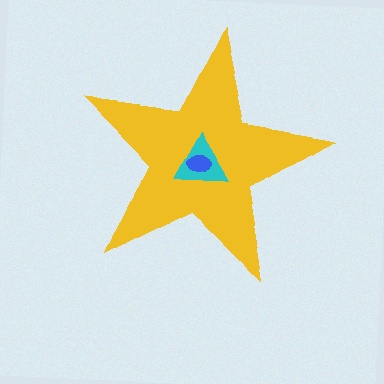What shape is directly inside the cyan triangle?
The blue ellipse.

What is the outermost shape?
The yellow star.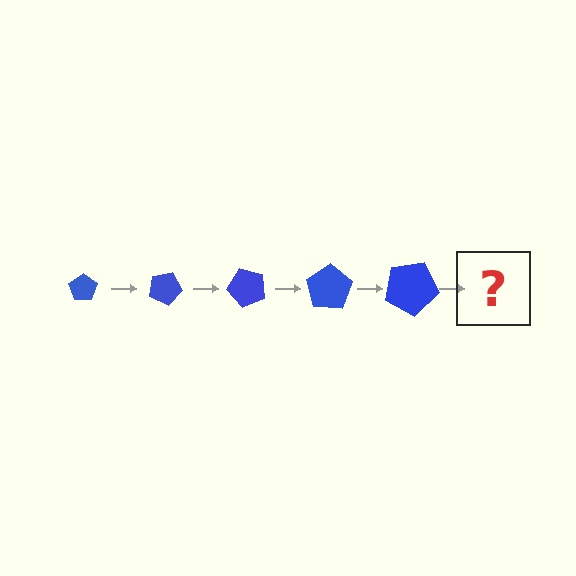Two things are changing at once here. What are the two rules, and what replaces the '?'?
The two rules are that the pentagon grows larger each step and it rotates 25 degrees each step. The '?' should be a pentagon, larger than the previous one and rotated 125 degrees from the start.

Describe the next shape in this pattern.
It should be a pentagon, larger than the previous one and rotated 125 degrees from the start.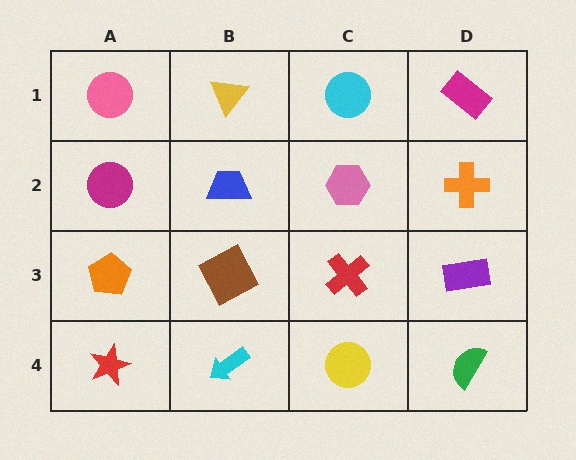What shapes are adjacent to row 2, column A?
A pink circle (row 1, column A), an orange pentagon (row 3, column A), a blue trapezoid (row 2, column B).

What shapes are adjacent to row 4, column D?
A purple rectangle (row 3, column D), a yellow circle (row 4, column C).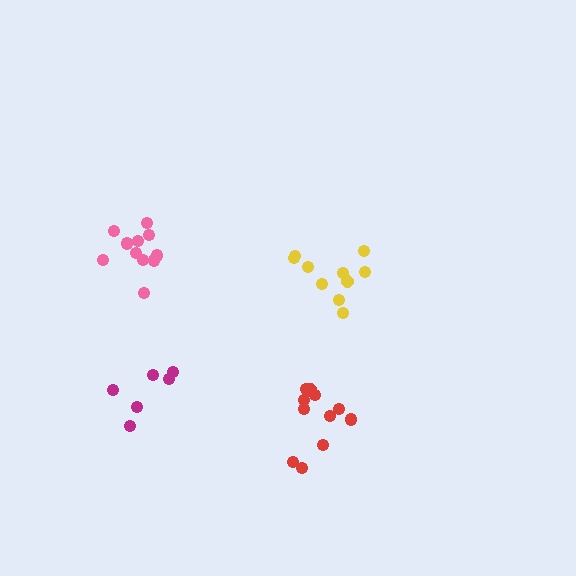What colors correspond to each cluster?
The clusters are colored: pink, yellow, magenta, red.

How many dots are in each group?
Group 1: 11 dots, Group 2: 10 dots, Group 3: 6 dots, Group 4: 11 dots (38 total).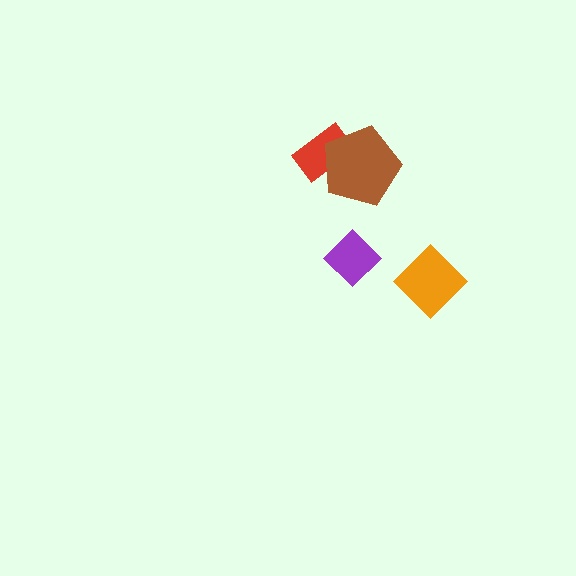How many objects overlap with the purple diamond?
0 objects overlap with the purple diamond.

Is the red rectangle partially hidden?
Yes, it is partially covered by another shape.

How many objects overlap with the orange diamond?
0 objects overlap with the orange diamond.